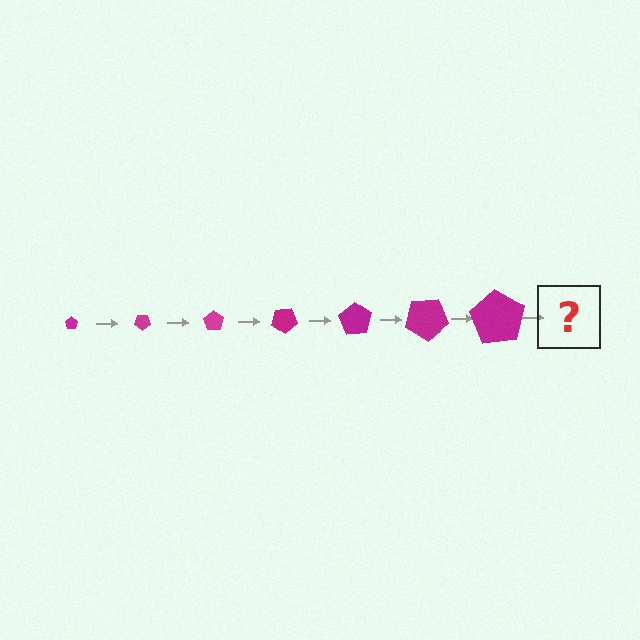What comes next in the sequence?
The next element should be a pentagon, larger than the previous one and rotated 245 degrees from the start.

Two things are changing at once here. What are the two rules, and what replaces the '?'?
The two rules are that the pentagon grows larger each step and it rotates 35 degrees each step. The '?' should be a pentagon, larger than the previous one and rotated 245 degrees from the start.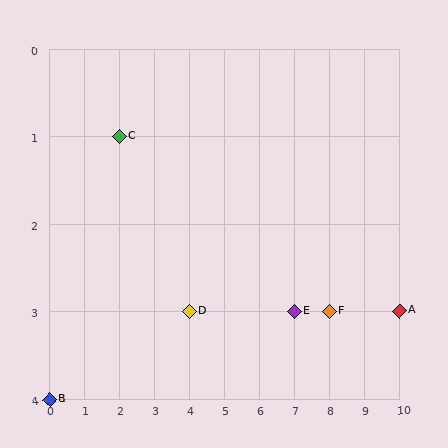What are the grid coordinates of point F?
Point F is at grid coordinates (8, 3).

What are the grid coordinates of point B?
Point B is at grid coordinates (0, 4).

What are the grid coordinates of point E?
Point E is at grid coordinates (7, 3).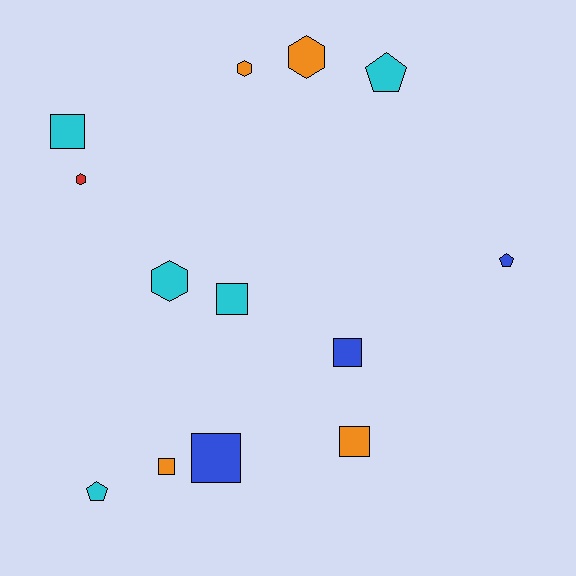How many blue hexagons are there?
There are no blue hexagons.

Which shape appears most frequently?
Square, with 6 objects.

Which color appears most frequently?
Cyan, with 5 objects.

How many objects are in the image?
There are 13 objects.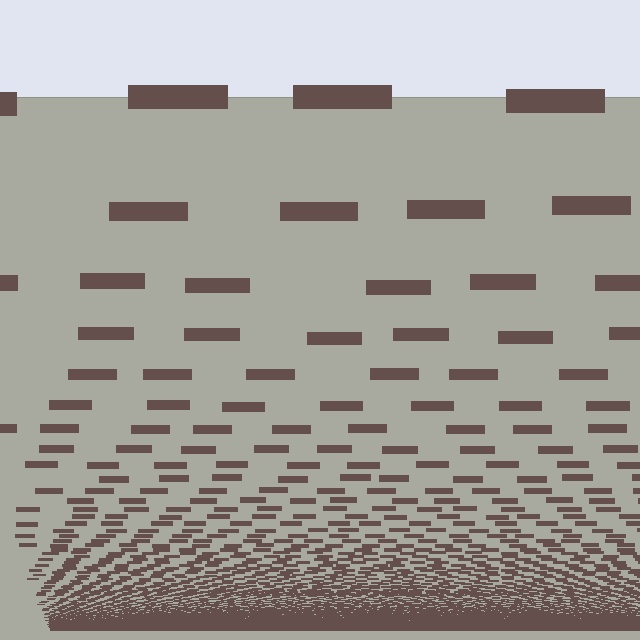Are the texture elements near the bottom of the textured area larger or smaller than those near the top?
Smaller. The gradient is inverted — elements near the bottom are smaller and denser.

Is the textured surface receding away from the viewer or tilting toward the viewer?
The surface appears to tilt toward the viewer. Texture elements get larger and sparser toward the top.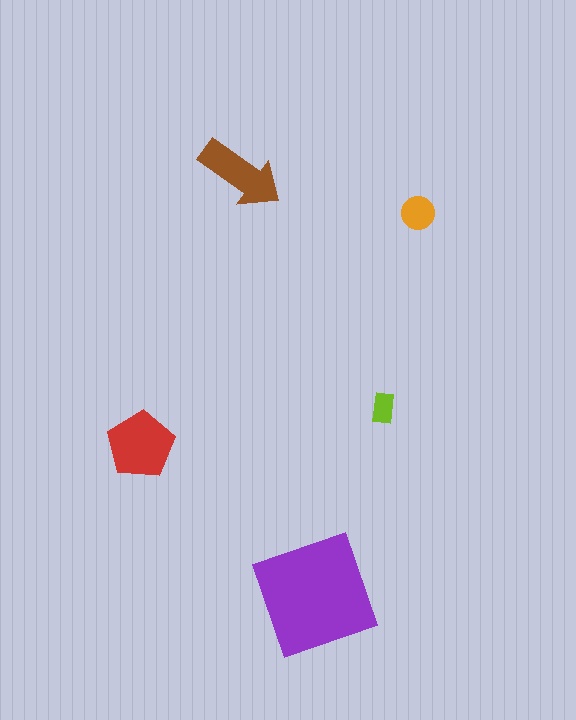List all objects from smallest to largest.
The lime rectangle, the orange circle, the brown arrow, the red pentagon, the purple square.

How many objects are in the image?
There are 5 objects in the image.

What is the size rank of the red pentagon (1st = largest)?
2nd.